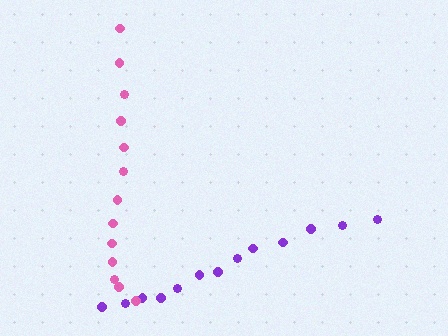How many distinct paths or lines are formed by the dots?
There are 2 distinct paths.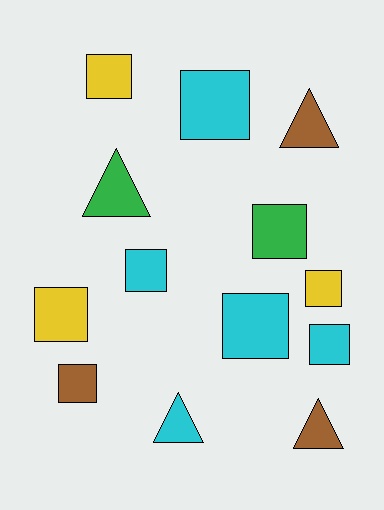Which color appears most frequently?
Cyan, with 5 objects.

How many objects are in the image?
There are 13 objects.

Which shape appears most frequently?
Square, with 9 objects.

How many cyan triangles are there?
There is 1 cyan triangle.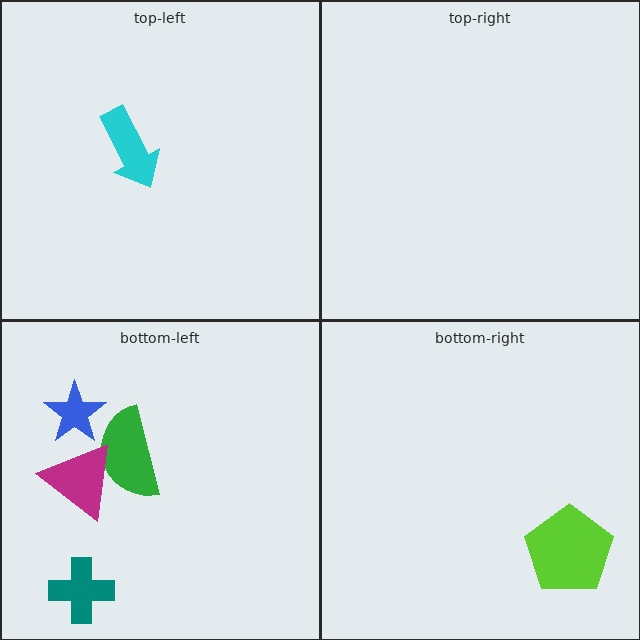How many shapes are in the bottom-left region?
4.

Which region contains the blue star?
The bottom-left region.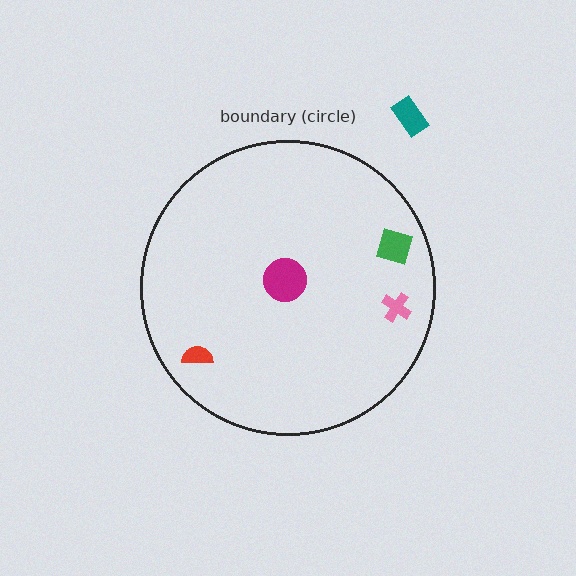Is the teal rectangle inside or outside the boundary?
Outside.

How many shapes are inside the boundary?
4 inside, 1 outside.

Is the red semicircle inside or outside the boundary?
Inside.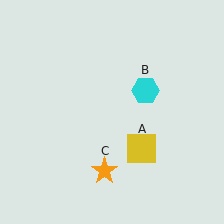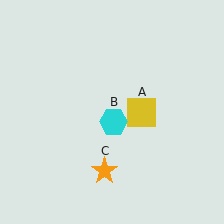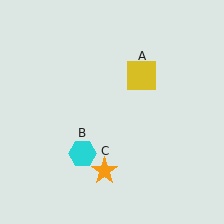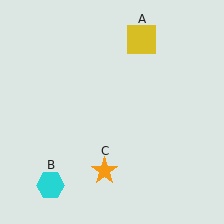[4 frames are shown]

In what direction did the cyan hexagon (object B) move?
The cyan hexagon (object B) moved down and to the left.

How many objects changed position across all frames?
2 objects changed position: yellow square (object A), cyan hexagon (object B).